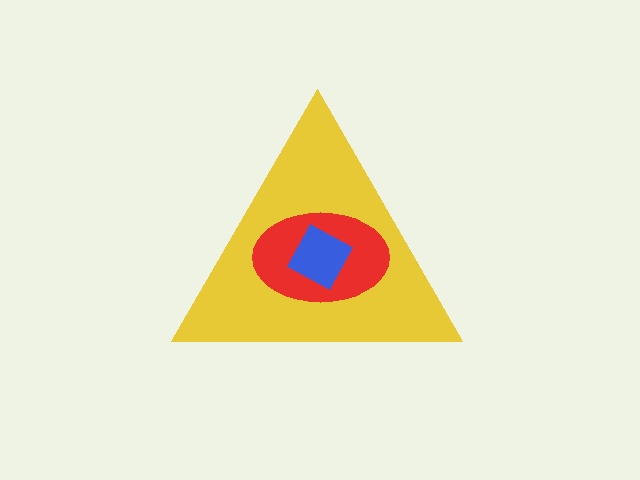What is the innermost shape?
The blue square.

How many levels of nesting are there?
3.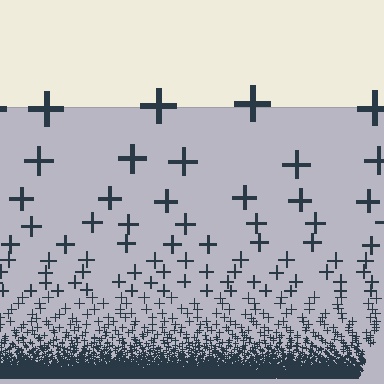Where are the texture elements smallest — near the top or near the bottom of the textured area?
Near the bottom.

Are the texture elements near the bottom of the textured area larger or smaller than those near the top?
Smaller. The gradient is inverted — elements near the bottom are smaller and denser.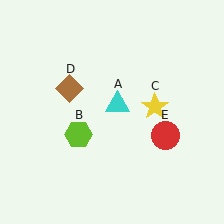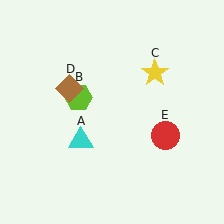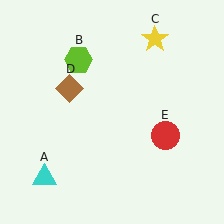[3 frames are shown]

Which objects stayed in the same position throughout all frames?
Brown diamond (object D) and red circle (object E) remained stationary.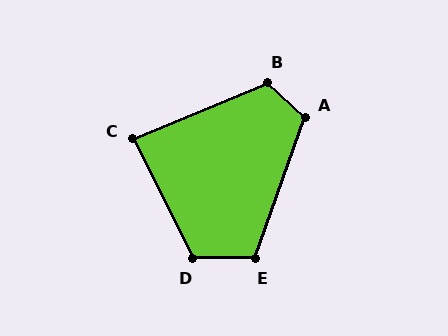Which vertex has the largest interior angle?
D, at approximately 117 degrees.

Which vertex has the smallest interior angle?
C, at approximately 86 degrees.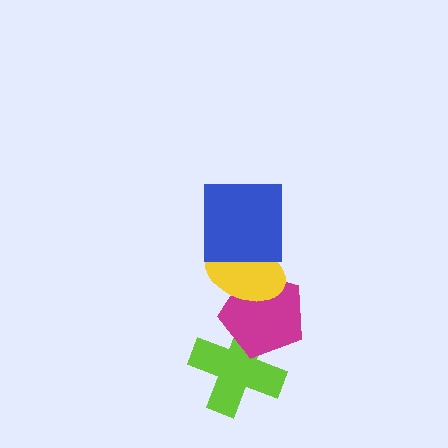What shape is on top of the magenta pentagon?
The yellow ellipse is on top of the magenta pentagon.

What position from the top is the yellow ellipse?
The yellow ellipse is 2nd from the top.